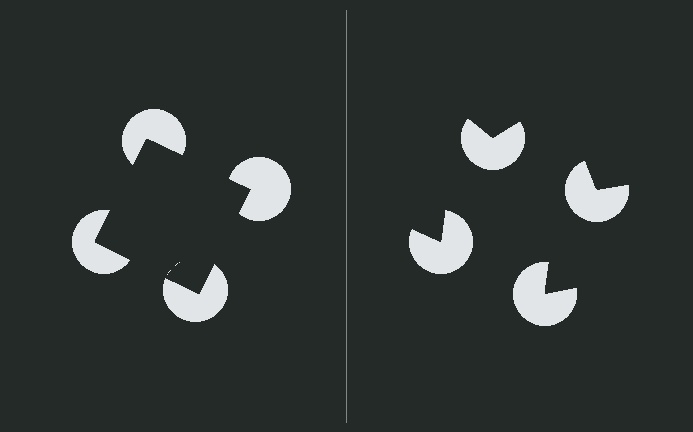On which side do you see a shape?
An illusory square appears on the left side. On the right side the wedge cuts are rotated, so no coherent shape forms.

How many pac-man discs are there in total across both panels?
8 — 4 on each side.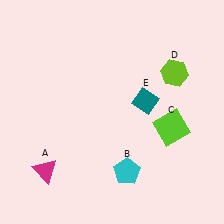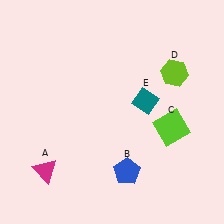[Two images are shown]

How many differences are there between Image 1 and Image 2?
There is 1 difference between the two images.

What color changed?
The pentagon (B) changed from cyan in Image 1 to blue in Image 2.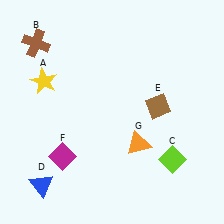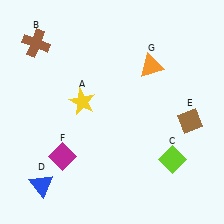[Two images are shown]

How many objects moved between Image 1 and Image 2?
3 objects moved between the two images.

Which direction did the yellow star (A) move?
The yellow star (A) moved right.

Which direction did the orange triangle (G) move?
The orange triangle (G) moved up.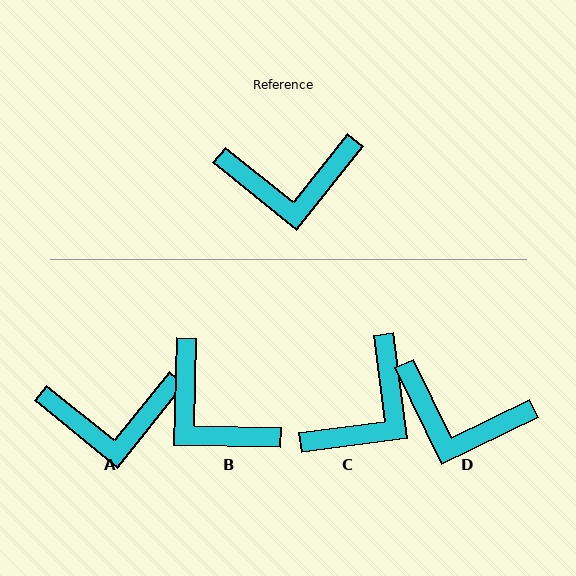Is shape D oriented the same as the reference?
No, it is off by about 25 degrees.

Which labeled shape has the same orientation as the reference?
A.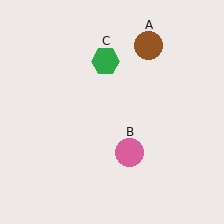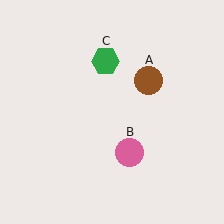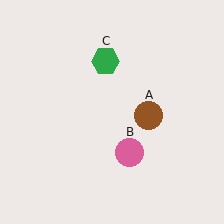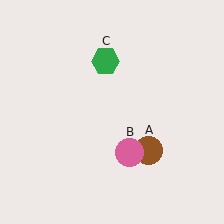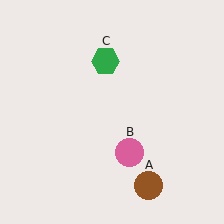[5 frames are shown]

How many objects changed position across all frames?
1 object changed position: brown circle (object A).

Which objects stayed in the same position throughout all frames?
Pink circle (object B) and green hexagon (object C) remained stationary.